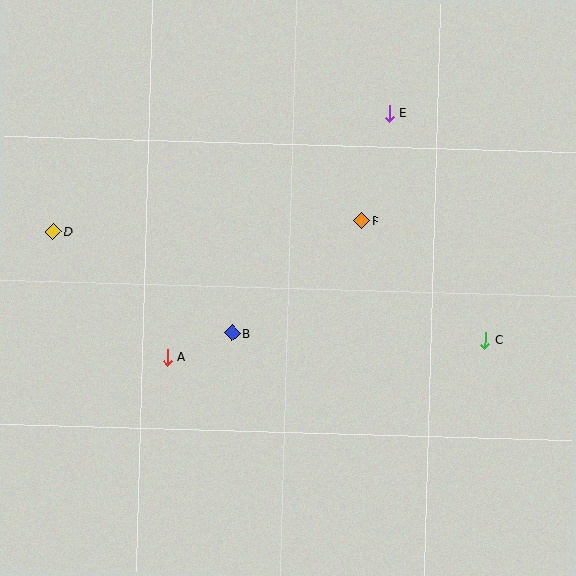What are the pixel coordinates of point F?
Point F is at (362, 221).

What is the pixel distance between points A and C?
The distance between A and C is 318 pixels.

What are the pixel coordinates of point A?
Point A is at (167, 357).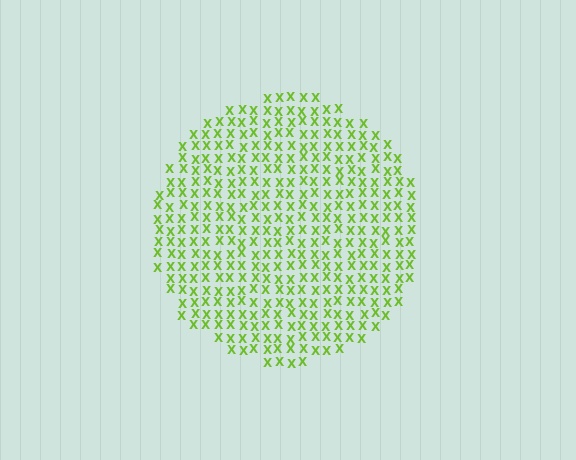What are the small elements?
The small elements are letter X's.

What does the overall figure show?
The overall figure shows a circle.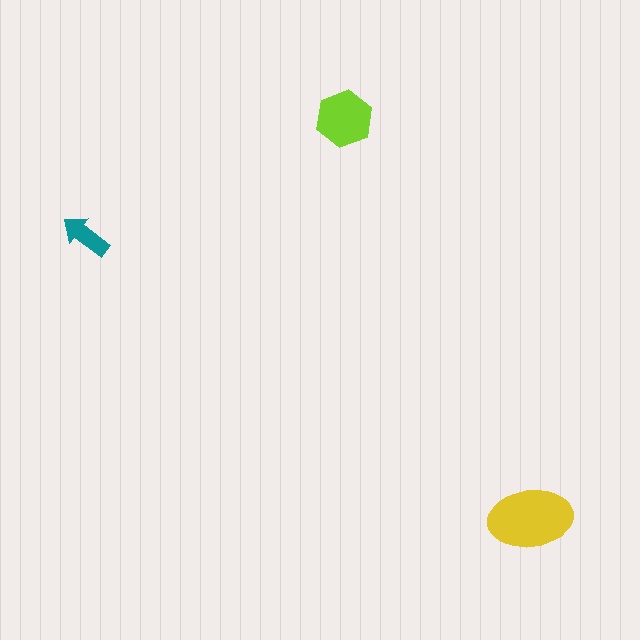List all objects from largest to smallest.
The yellow ellipse, the lime hexagon, the teal arrow.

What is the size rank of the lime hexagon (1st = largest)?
2nd.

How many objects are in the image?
There are 3 objects in the image.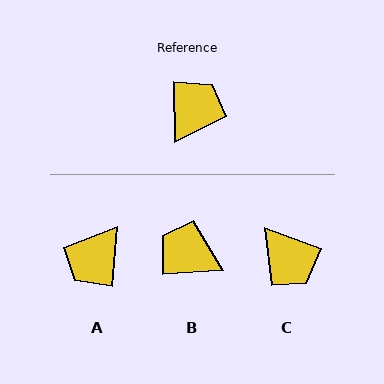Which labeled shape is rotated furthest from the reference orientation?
A, about 175 degrees away.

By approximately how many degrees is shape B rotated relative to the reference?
Approximately 94 degrees counter-clockwise.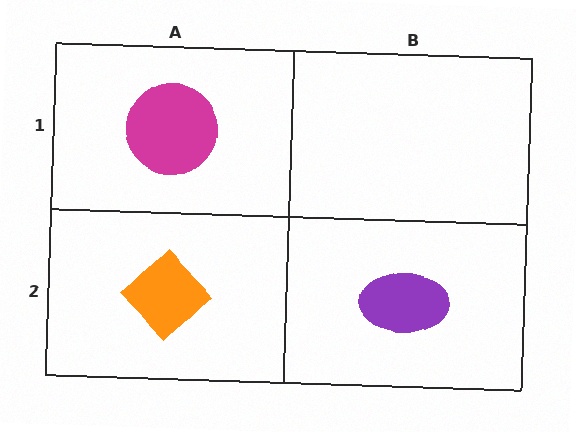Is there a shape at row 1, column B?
No, that cell is empty.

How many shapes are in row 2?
2 shapes.